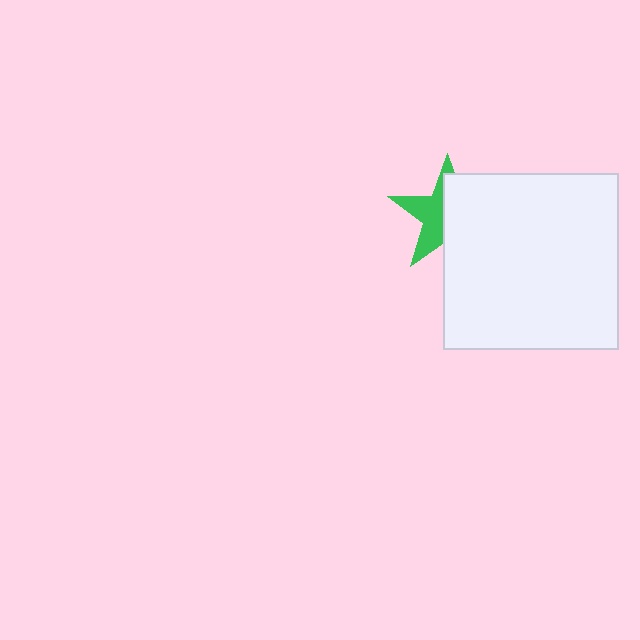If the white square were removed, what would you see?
You would see the complete green star.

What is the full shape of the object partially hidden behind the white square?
The partially hidden object is a green star.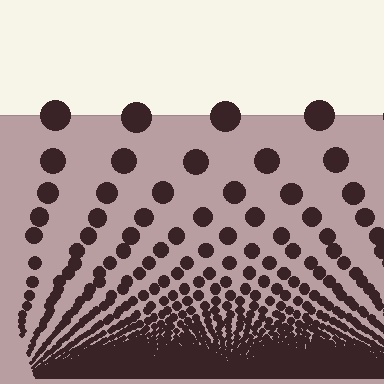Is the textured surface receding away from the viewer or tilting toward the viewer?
The surface appears to tilt toward the viewer. Texture elements get larger and sparser toward the top.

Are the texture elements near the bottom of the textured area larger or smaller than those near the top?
Smaller. The gradient is inverted — elements near the bottom are smaller and denser.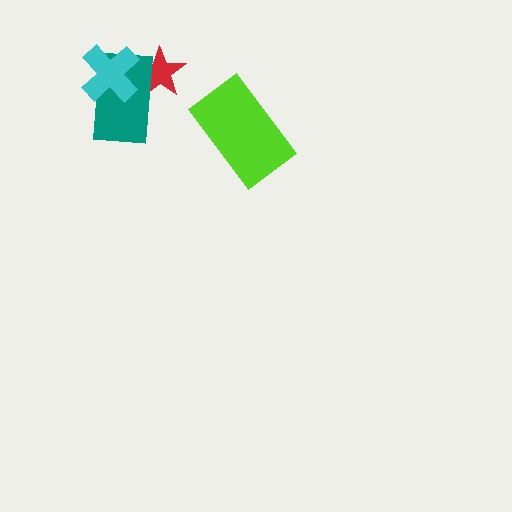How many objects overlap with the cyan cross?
2 objects overlap with the cyan cross.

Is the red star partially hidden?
Yes, it is partially covered by another shape.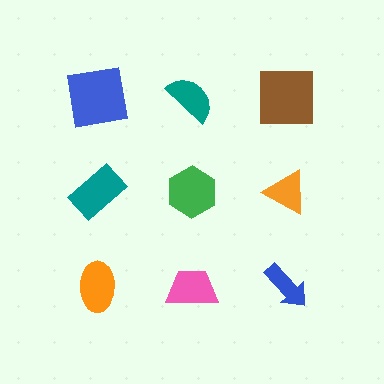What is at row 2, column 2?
A green hexagon.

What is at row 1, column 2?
A teal semicircle.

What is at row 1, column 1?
A blue square.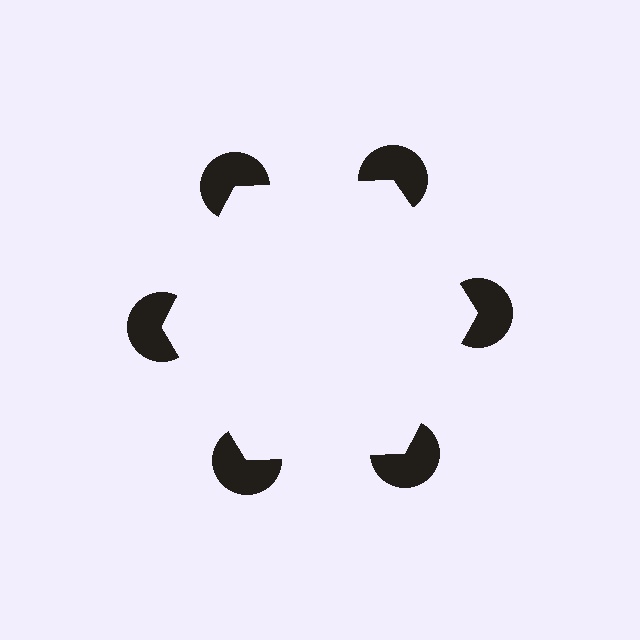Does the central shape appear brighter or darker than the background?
It typically appears slightly brighter than the background, even though no actual brightness change is drawn.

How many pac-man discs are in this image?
There are 6 — one at each vertex of the illusory hexagon.